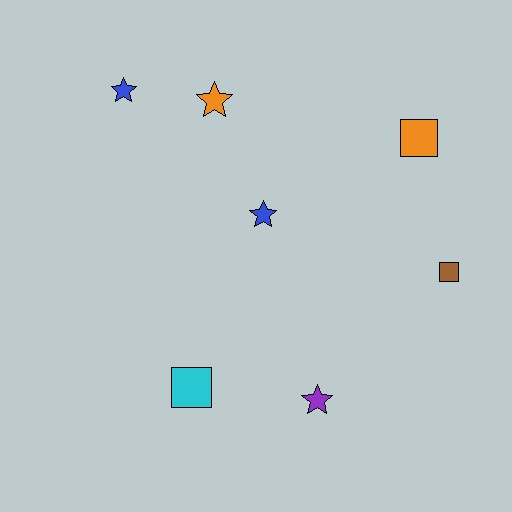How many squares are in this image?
There are 3 squares.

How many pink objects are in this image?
There are no pink objects.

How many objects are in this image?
There are 7 objects.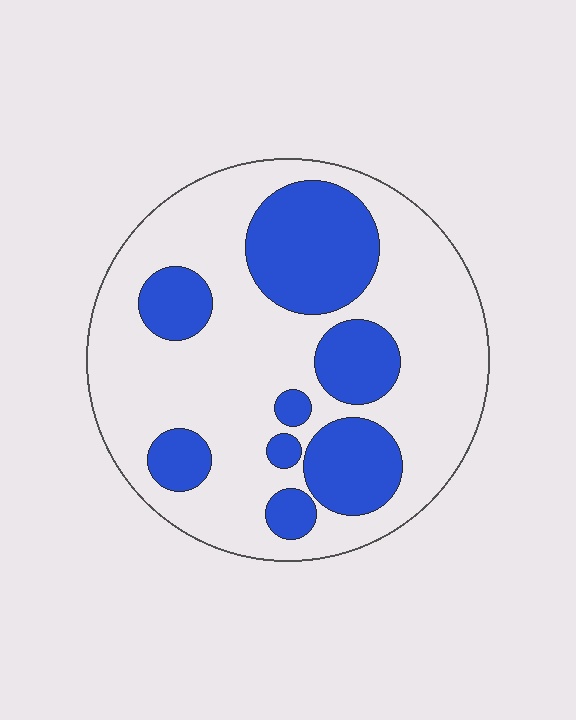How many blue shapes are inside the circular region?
8.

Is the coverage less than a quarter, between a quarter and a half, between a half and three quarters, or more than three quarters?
Between a quarter and a half.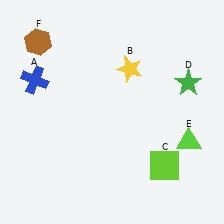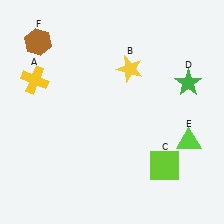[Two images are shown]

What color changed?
The cross (A) changed from blue in Image 1 to yellow in Image 2.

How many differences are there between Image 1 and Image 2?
There is 1 difference between the two images.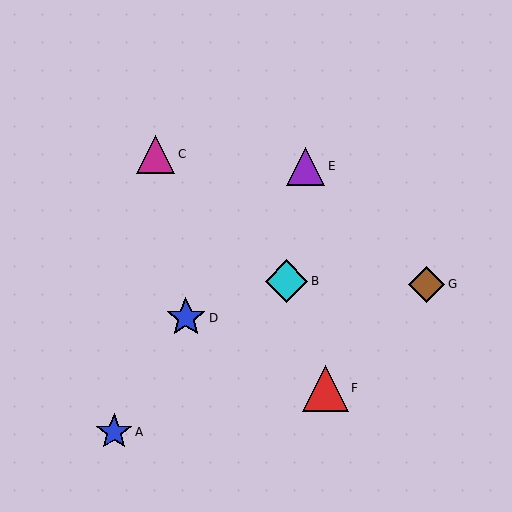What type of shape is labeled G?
Shape G is a brown diamond.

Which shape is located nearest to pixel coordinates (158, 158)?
The magenta triangle (labeled C) at (156, 154) is nearest to that location.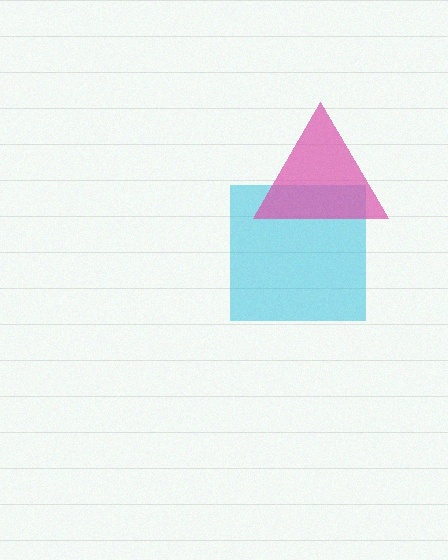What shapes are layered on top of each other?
The layered shapes are: a cyan square, a pink triangle.